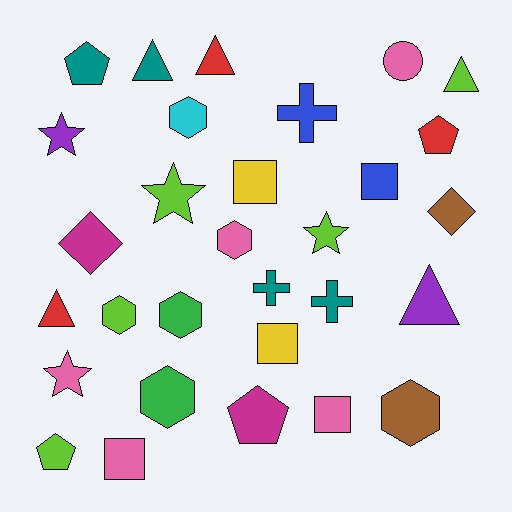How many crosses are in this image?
There are 3 crosses.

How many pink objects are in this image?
There are 5 pink objects.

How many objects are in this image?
There are 30 objects.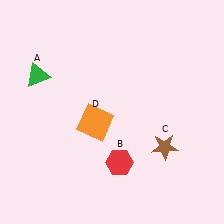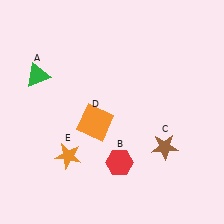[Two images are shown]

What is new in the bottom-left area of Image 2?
An orange star (E) was added in the bottom-left area of Image 2.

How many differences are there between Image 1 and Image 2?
There is 1 difference between the two images.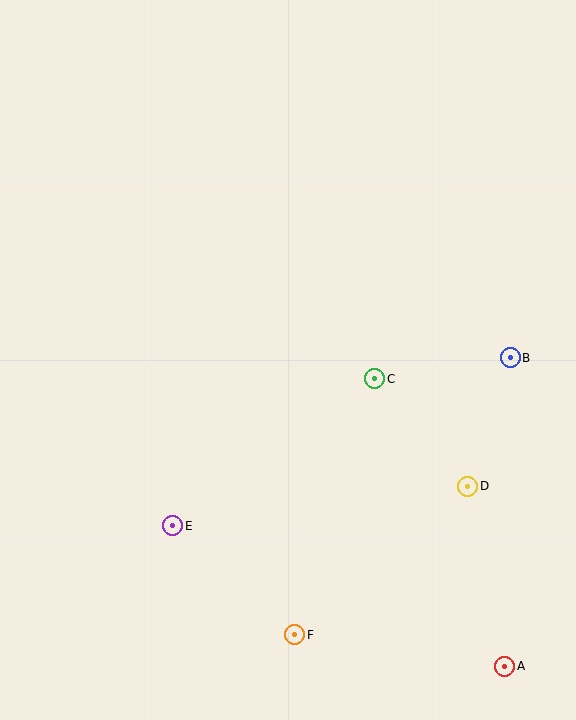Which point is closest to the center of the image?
Point C at (375, 379) is closest to the center.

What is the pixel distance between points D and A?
The distance between D and A is 184 pixels.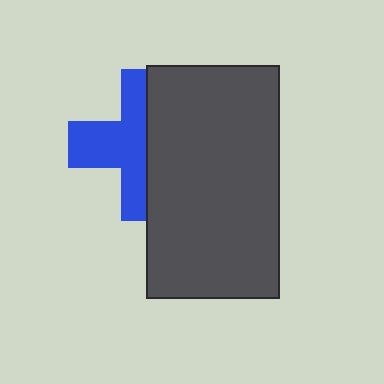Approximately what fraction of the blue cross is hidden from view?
Roughly 48% of the blue cross is hidden behind the dark gray rectangle.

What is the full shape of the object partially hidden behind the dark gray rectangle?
The partially hidden object is a blue cross.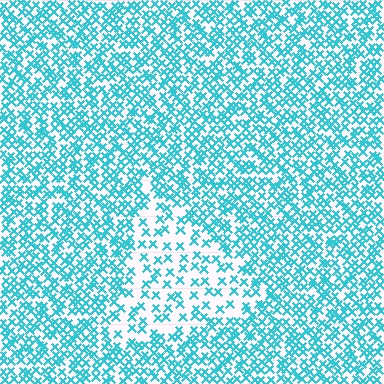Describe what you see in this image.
The image contains small cyan elements arranged at two different densities. A triangle-shaped region is visible where the elements are less densely packed than the surrounding area.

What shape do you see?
I see a triangle.